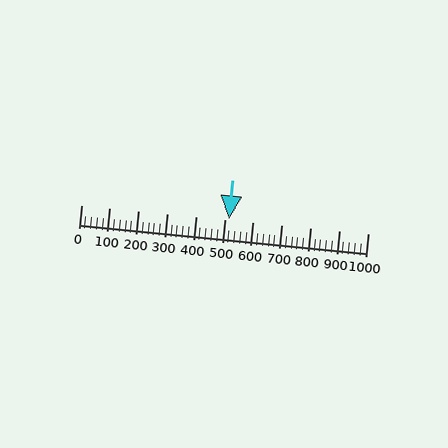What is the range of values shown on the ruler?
The ruler shows values from 0 to 1000.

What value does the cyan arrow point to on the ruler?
The cyan arrow points to approximately 515.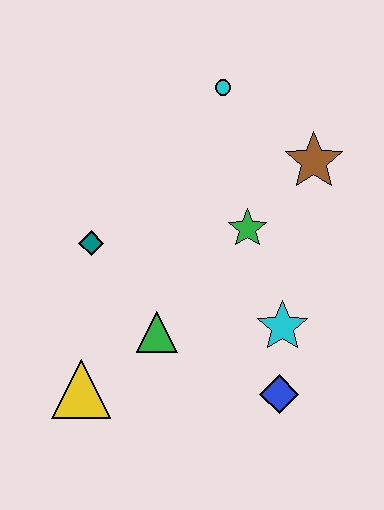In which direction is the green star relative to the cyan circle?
The green star is below the cyan circle.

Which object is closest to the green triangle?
The yellow triangle is closest to the green triangle.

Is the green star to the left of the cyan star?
Yes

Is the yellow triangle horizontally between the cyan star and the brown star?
No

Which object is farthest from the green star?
The yellow triangle is farthest from the green star.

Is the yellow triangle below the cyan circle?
Yes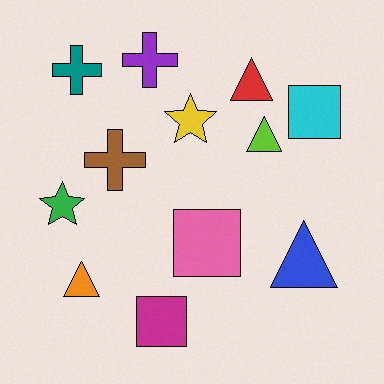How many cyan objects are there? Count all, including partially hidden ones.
There is 1 cyan object.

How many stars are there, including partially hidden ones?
There are 2 stars.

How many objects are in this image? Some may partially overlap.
There are 12 objects.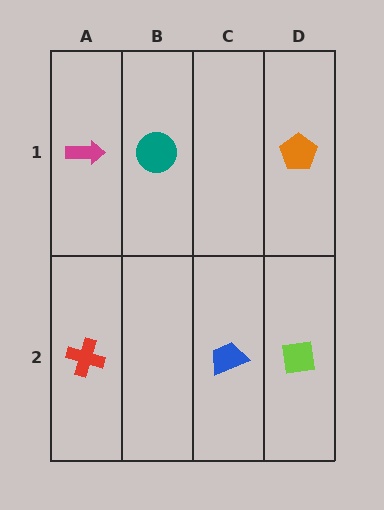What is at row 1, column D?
An orange pentagon.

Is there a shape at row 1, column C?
No, that cell is empty.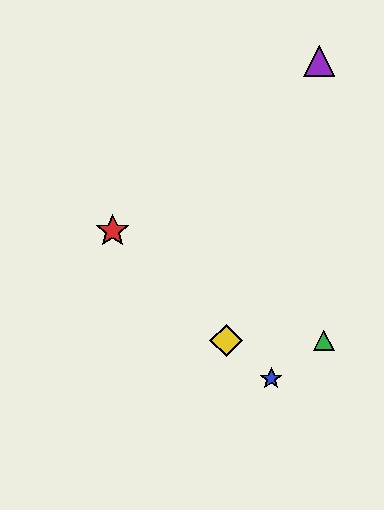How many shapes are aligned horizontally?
2 shapes (the green triangle, the yellow diamond) are aligned horizontally.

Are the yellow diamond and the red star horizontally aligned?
No, the yellow diamond is at y≈341 and the red star is at y≈231.